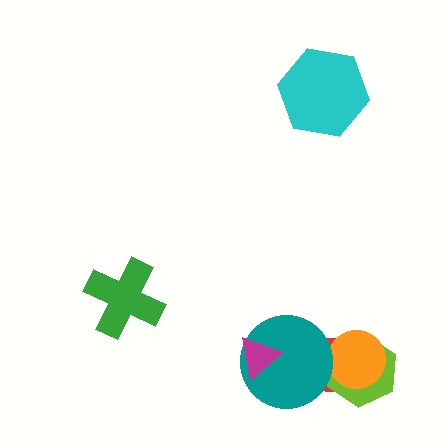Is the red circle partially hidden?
Yes, it is partially covered by another shape.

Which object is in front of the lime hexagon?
The orange circle is in front of the lime hexagon.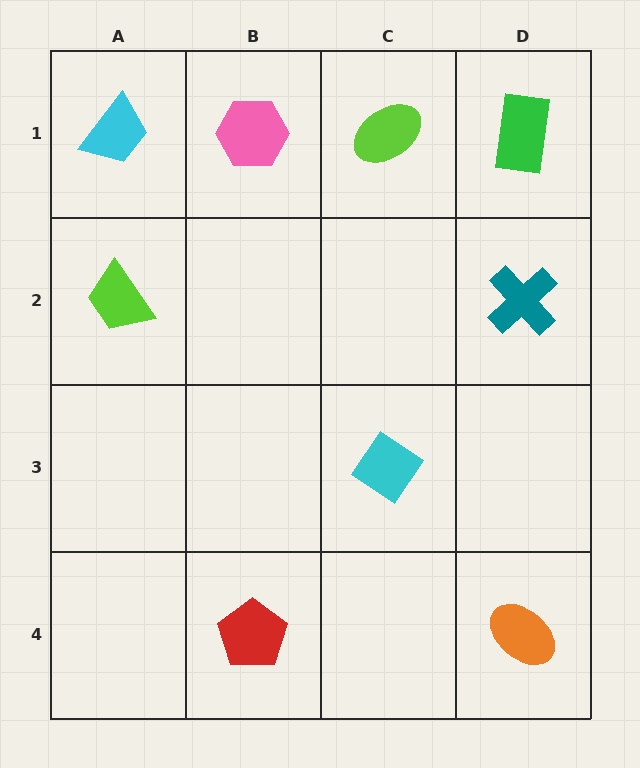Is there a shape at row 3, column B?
No, that cell is empty.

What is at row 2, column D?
A teal cross.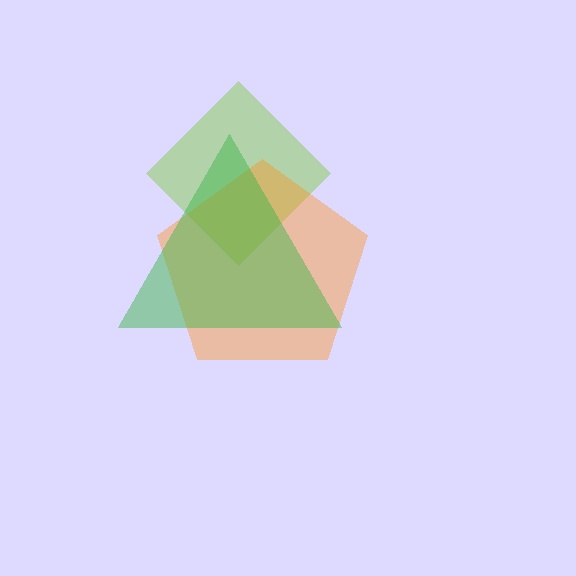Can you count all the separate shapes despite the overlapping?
Yes, there are 3 separate shapes.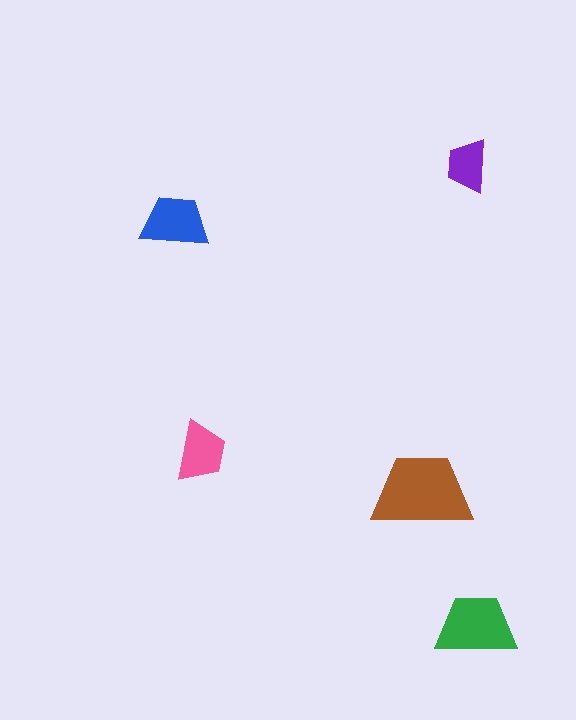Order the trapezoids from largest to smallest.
the brown one, the green one, the blue one, the pink one, the purple one.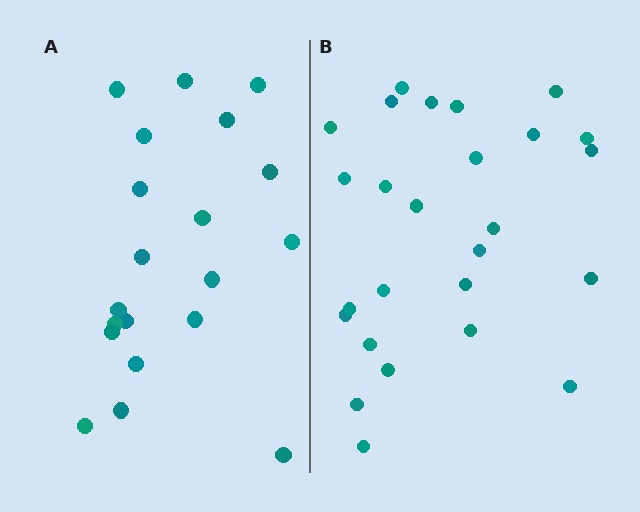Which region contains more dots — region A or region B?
Region B (the right region) has more dots.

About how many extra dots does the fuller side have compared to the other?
Region B has about 6 more dots than region A.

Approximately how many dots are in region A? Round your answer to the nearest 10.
About 20 dots.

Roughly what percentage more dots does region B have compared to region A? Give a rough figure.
About 30% more.